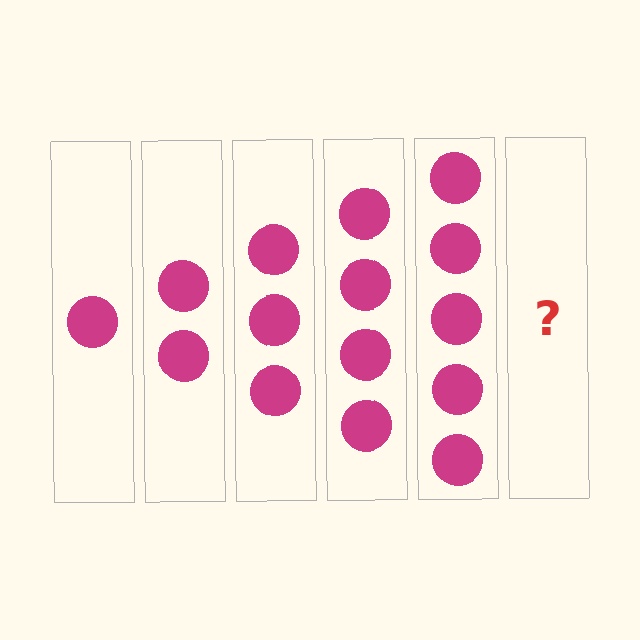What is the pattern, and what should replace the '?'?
The pattern is that each step adds one more circle. The '?' should be 6 circles.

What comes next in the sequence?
The next element should be 6 circles.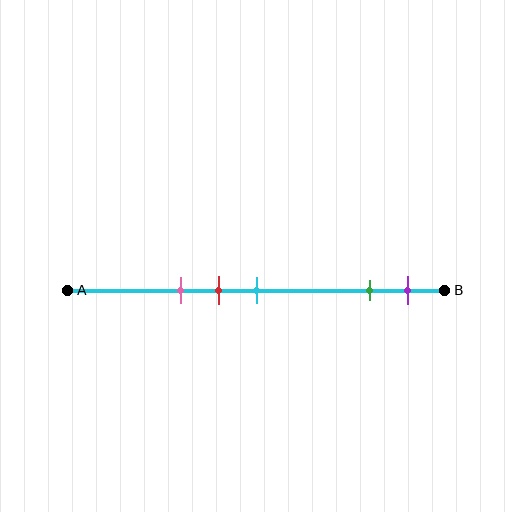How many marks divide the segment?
There are 5 marks dividing the segment.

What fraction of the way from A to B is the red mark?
The red mark is approximately 40% (0.4) of the way from A to B.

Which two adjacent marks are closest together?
The red and cyan marks are the closest adjacent pair.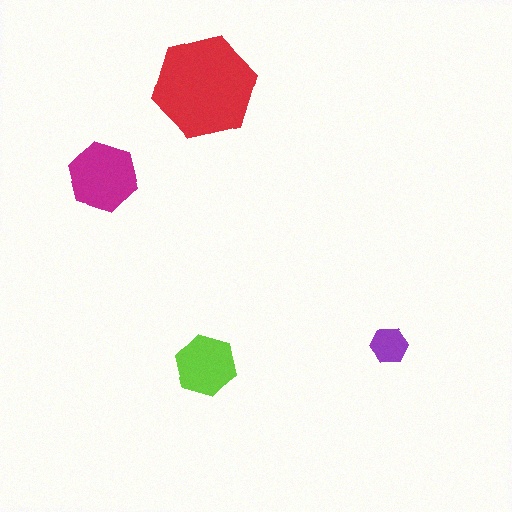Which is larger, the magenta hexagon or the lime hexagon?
The magenta one.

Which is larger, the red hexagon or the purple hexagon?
The red one.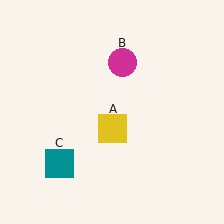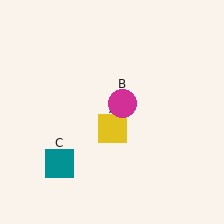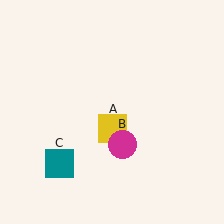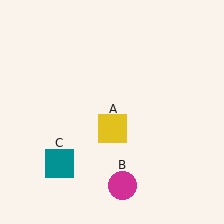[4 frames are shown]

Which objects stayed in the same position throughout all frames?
Yellow square (object A) and teal square (object C) remained stationary.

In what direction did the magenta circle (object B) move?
The magenta circle (object B) moved down.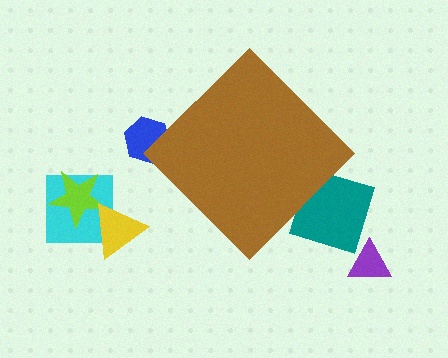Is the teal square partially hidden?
Yes, the teal square is partially hidden behind the brown diamond.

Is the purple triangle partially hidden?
No, the purple triangle is fully visible.